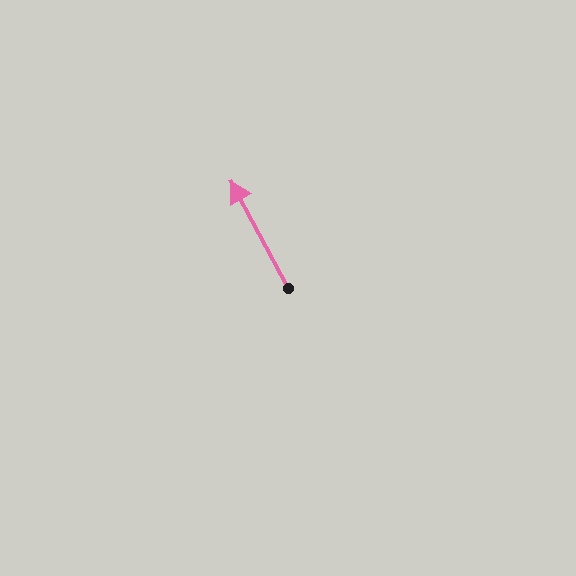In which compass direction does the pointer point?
Northwest.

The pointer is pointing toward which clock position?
Roughly 11 o'clock.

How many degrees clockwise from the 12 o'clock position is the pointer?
Approximately 332 degrees.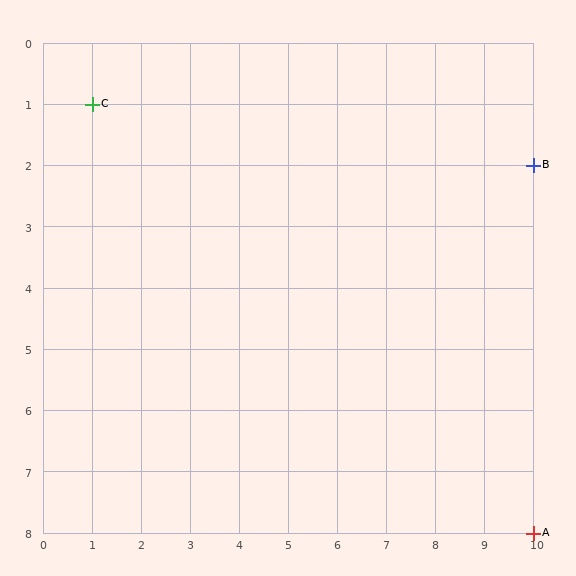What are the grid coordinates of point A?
Point A is at grid coordinates (10, 8).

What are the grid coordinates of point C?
Point C is at grid coordinates (1, 1).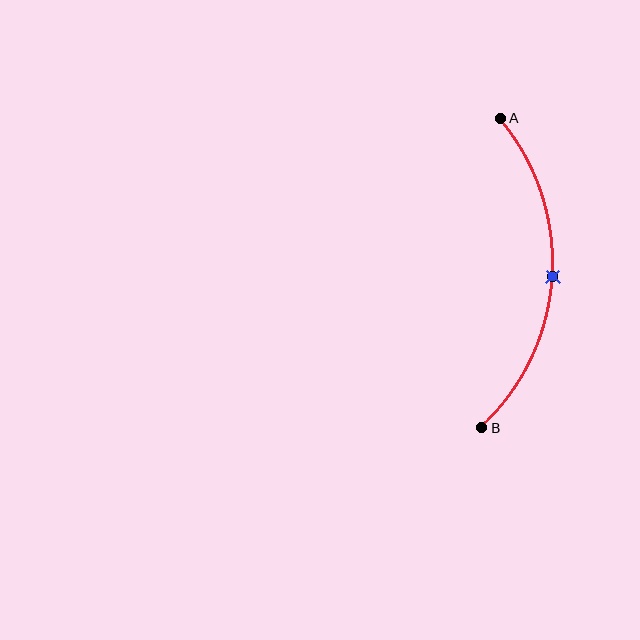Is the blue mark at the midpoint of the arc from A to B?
Yes. The blue mark lies on the arc at equal arc-length from both A and B — it is the arc midpoint.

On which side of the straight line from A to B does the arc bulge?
The arc bulges to the right of the straight line connecting A and B.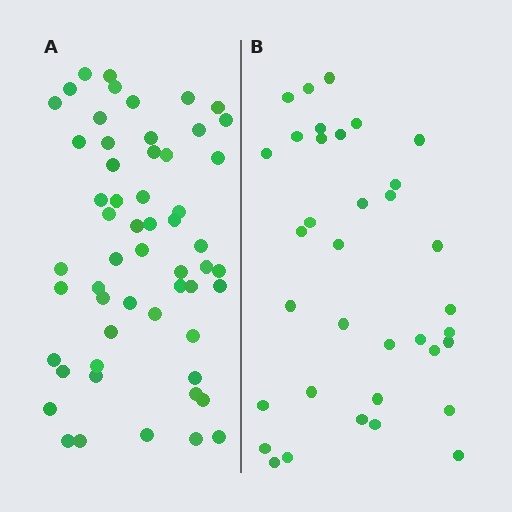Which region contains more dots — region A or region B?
Region A (the left region) has more dots.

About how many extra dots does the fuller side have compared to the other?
Region A has approximately 20 more dots than region B.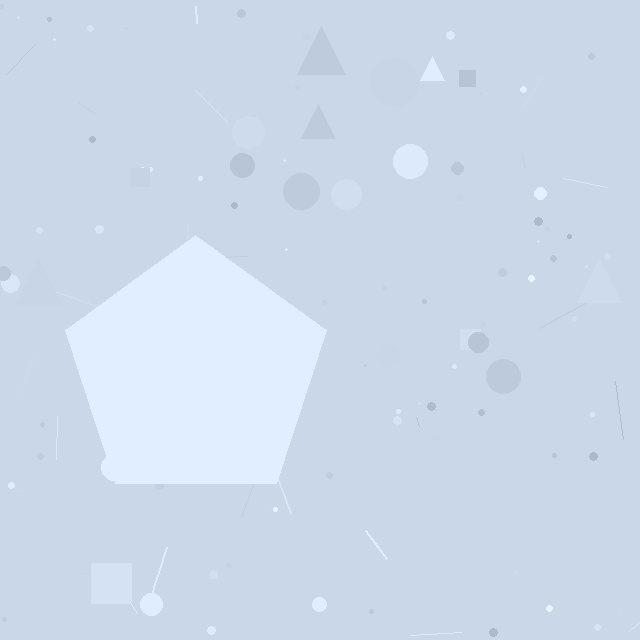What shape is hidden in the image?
A pentagon is hidden in the image.